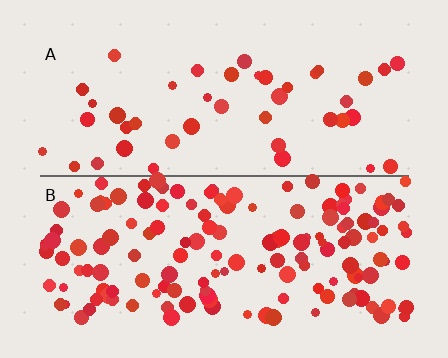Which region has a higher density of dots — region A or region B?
B (the bottom).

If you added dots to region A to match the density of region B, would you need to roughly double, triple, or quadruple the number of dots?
Approximately triple.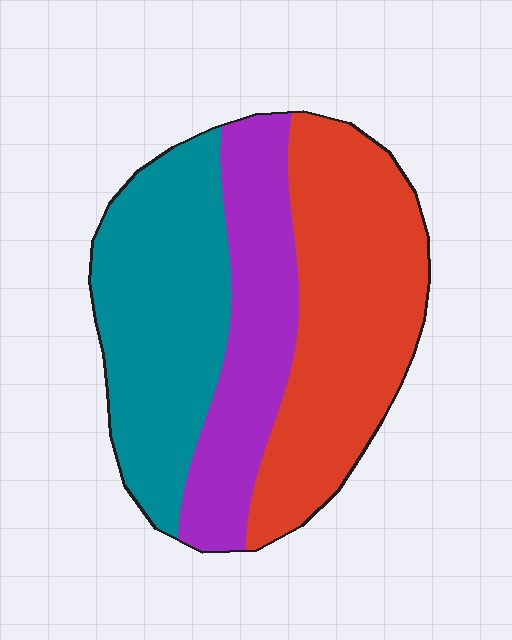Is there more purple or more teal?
Teal.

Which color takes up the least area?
Purple, at roughly 25%.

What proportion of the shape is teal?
Teal takes up about one third (1/3) of the shape.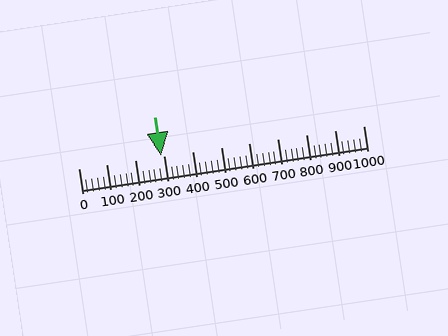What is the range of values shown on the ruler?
The ruler shows values from 0 to 1000.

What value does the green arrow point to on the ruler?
The green arrow points to approximately 289.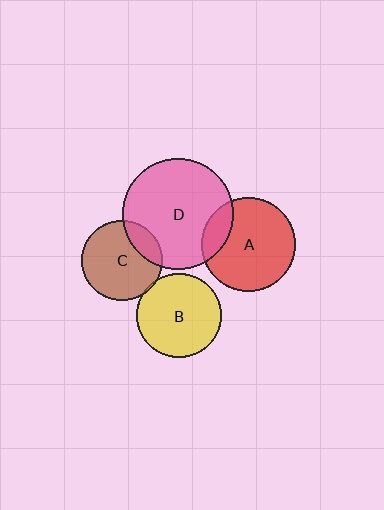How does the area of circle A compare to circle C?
Approximately 1.4 times.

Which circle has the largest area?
Circle D (pink).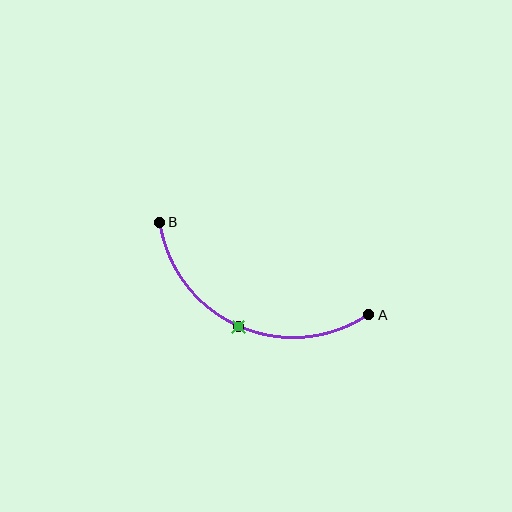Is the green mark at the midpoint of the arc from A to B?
Yes. The green mark lies on the arc at equal arc-length from both A and B — it is the arc midpoint.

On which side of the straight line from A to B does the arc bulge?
The arc bulges below the straight line connecting A and B.